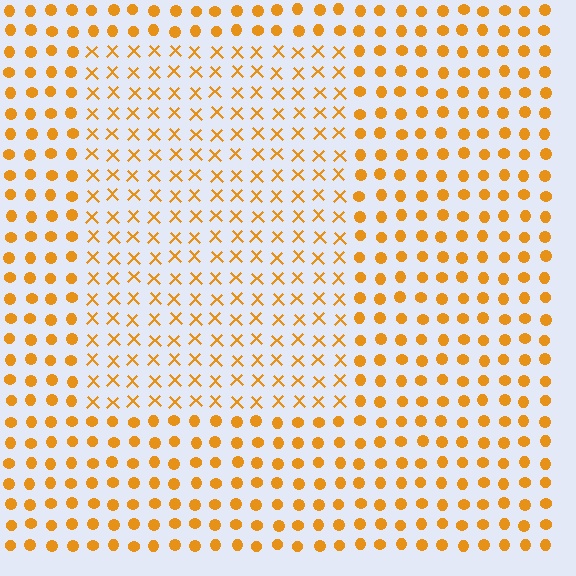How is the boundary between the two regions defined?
The boundary is defined by a change in element shape: X marks inside vs. circles outside. All elements share the same color and spacing.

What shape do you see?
I see a rectangle.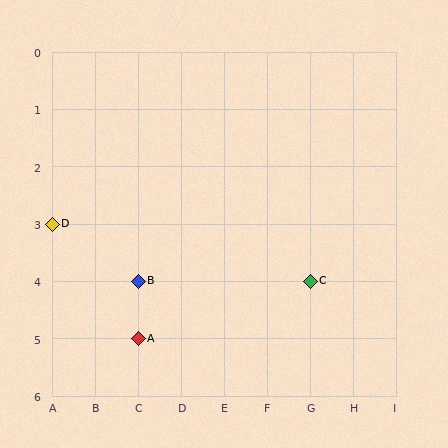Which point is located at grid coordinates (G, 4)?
Point C is at (G, 4).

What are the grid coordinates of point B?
Point B is at grid coordinates (C, 4).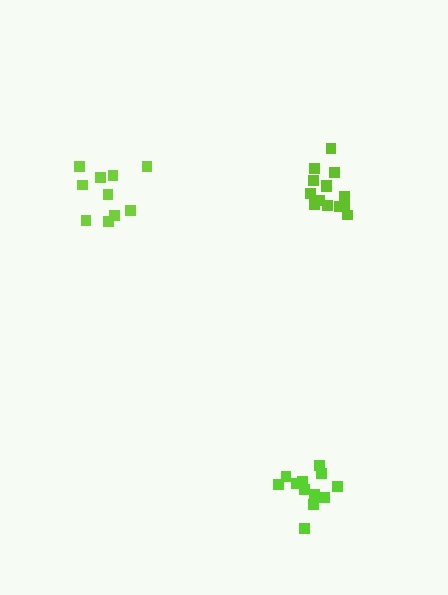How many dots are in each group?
Group 1: 10 dots, Group 2: 14 dots, Group 3: 12 dots (36 total).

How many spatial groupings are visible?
There are 3 spatial groupings.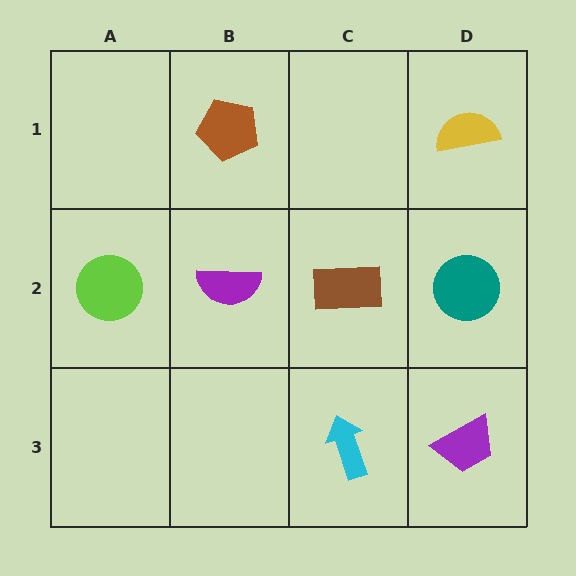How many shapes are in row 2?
4 shapes.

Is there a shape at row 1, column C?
No, that cell is empty.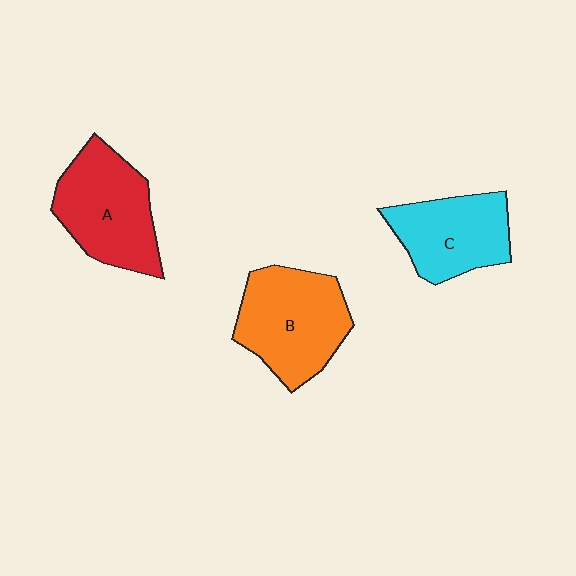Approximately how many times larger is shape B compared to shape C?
Approximately 1.2 times.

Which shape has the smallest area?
Shape C (cyan).